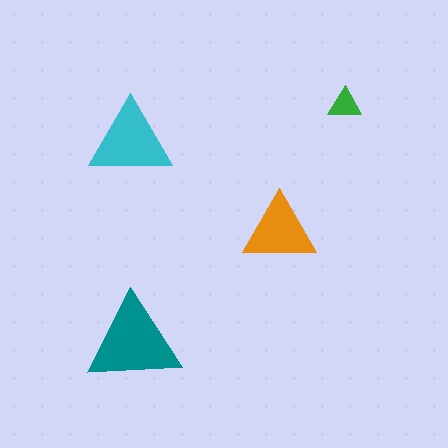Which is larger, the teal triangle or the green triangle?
The teal one.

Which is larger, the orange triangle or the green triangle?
The orange one.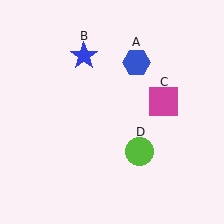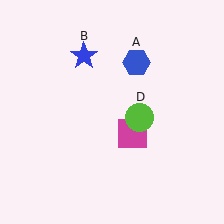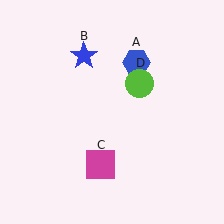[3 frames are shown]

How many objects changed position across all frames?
2 objects changed position: magenta square (object C), lime circle (object D).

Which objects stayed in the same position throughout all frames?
Blue hexagon (object A) and blue star (object B) remained stationary.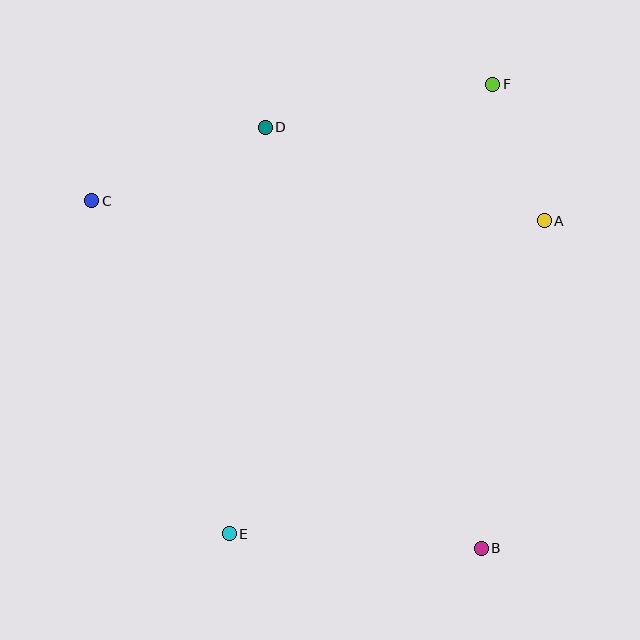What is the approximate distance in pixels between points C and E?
The distance between C and E is approximately 360 pixels.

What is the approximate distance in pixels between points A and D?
The distance between A and D is approximately 294 pixels.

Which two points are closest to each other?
Points A and F are closest to each other.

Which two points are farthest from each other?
Points B and C are farthest from each other.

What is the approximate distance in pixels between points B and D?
The distance between B and D is approximately 473 pixels.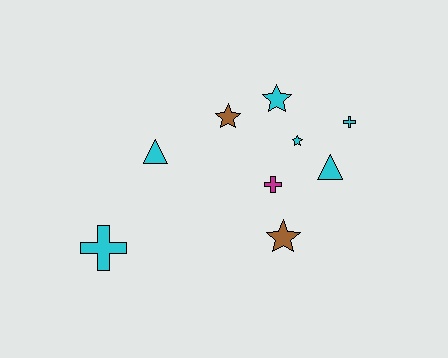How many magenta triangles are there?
There are no magenta triangles.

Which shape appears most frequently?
Star, with 4 objects.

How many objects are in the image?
There are 9 objects.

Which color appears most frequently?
Cyan, with 6 objects.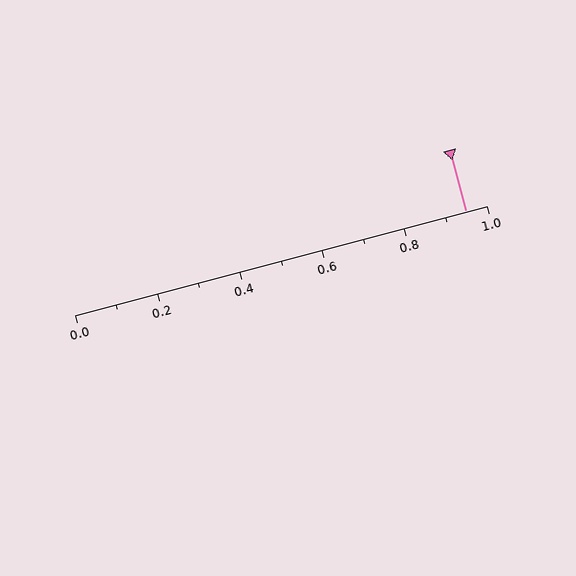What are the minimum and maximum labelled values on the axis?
The axis runs from 0.0 to 1.0.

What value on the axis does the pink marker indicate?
The marker indicates approximately 0.95.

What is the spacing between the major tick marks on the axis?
The major ticks are spaced 0.2 apart.